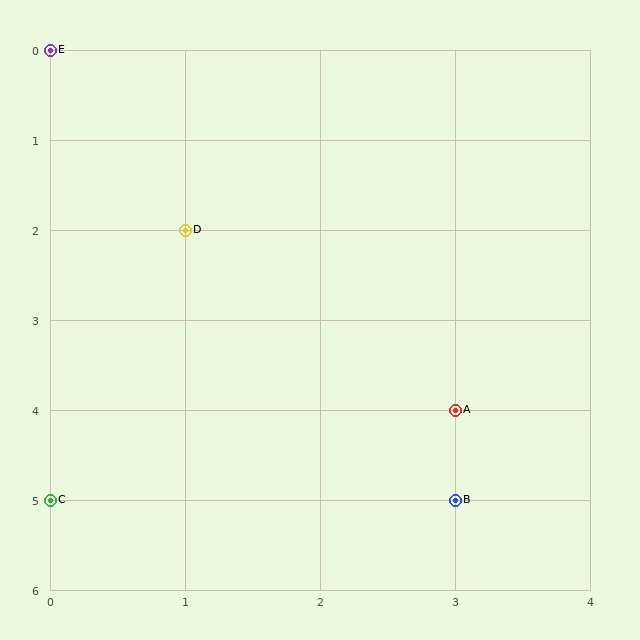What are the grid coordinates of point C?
Point C is at grid coordinates (0, 5).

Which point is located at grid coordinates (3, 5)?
Point B is at (3, 5).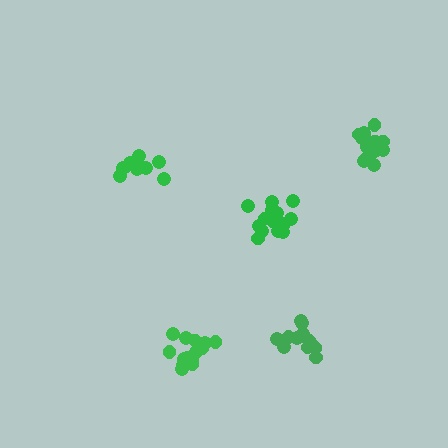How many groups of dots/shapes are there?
There are 5 groups.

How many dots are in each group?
Group 1: 14 dots, Group 2: 17 dots, Group 3: 12 dots, Group 4: 15 dots, Group 5: 12 dots (70 total).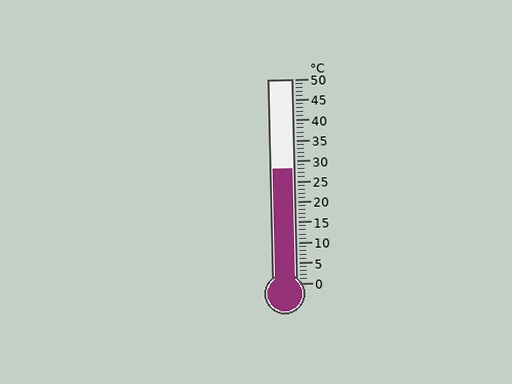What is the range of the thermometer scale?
The thermometer scale ranges from 0°C to 50°C.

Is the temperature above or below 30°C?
The temperature is below 30°C.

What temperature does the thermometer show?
The thermometer shows approximately 28°C.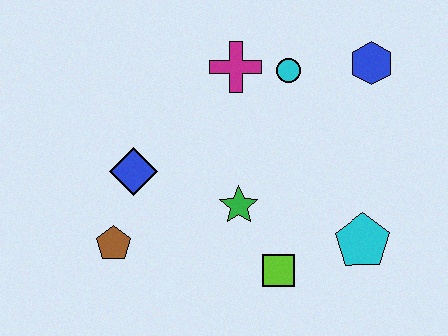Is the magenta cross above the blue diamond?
Yes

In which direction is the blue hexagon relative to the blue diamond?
The blue hexagon is to the right of the blue diamond.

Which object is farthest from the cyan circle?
The brown pentagon is farthest from the cyan circle.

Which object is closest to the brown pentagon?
The blue diamond is closest to the brown pentagon.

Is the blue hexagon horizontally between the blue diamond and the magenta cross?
No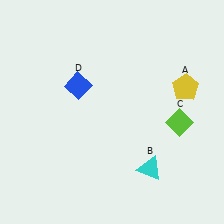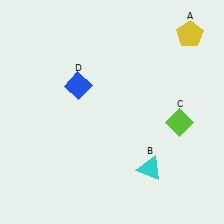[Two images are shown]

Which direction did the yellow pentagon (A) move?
The yellow pentagon (A) moved up.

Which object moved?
The yellow pentagon (A) moved up.